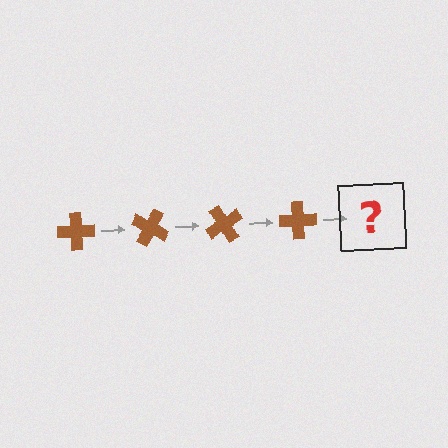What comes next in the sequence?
The next element should be a brown cross rotated 120 degrees.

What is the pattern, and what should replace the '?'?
The pattern is that the cross rotates 30 degrees each step. The '?' should be a brown cross rotated 120 degrees.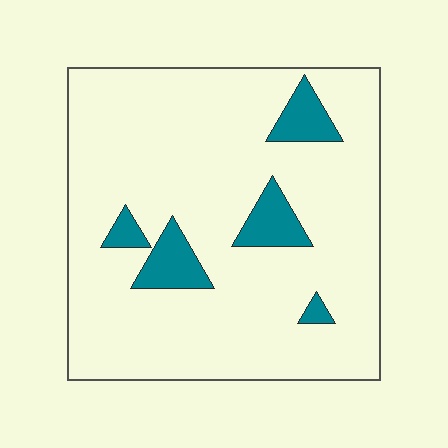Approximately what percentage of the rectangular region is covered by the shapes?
Approximately 10%.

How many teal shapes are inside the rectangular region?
5.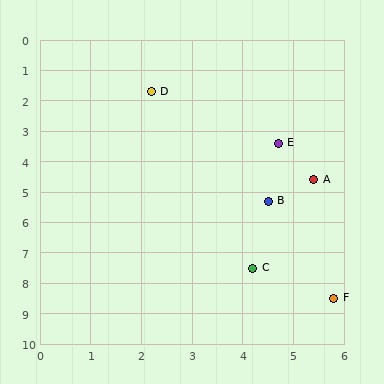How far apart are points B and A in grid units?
Points B and A are about 1.1 grid units apart.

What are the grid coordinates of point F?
Point F is at approximately (5.8, 8.5).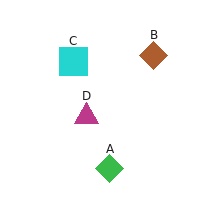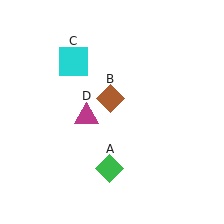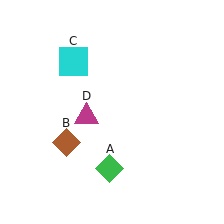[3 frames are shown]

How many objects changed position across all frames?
1 object changed position: brown diamond (object B).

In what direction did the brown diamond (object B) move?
The brown diamond (object B) moved down and to the left.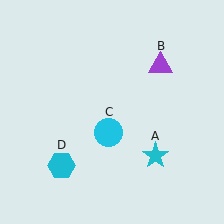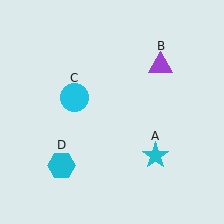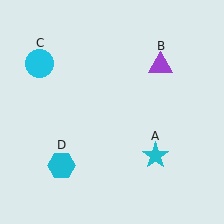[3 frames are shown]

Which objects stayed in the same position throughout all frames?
Cyan star (object A) and purple triangle (object B) and cyan hexagon (object D) remained stationary.